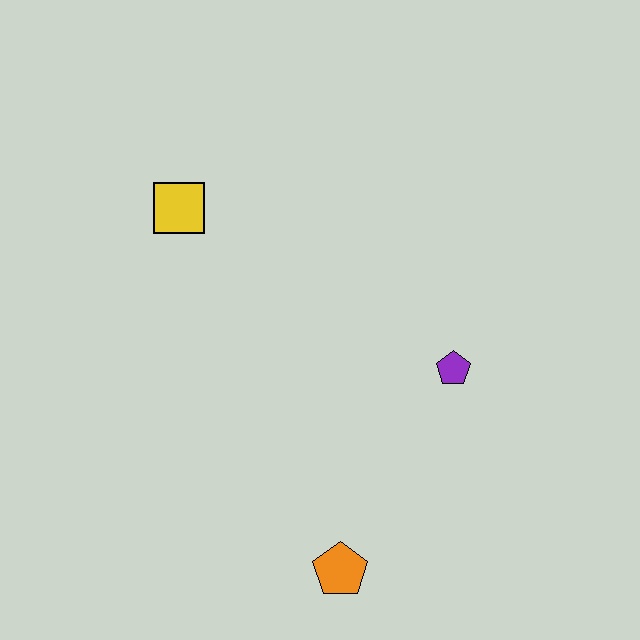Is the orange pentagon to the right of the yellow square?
Yes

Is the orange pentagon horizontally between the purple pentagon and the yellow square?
Yes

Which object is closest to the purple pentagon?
The orange pentagon is closest to the purple pentagon.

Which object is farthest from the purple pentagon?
The yellow square is farthest from the purple pentagon.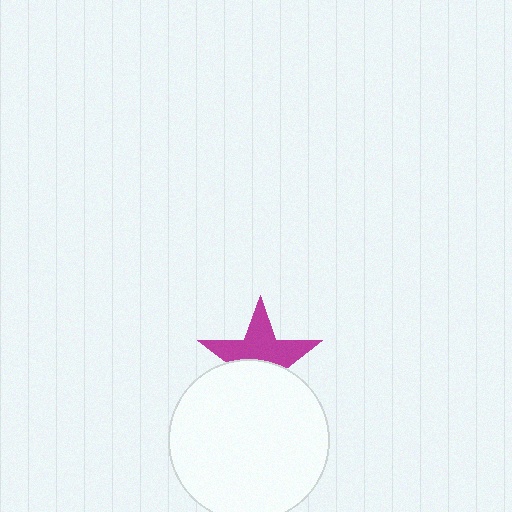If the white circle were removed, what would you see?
You would see the complete magenta star.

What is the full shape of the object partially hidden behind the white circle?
The partially hidden object is a magenta star.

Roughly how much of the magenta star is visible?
About half of it is visible (roughly 56%).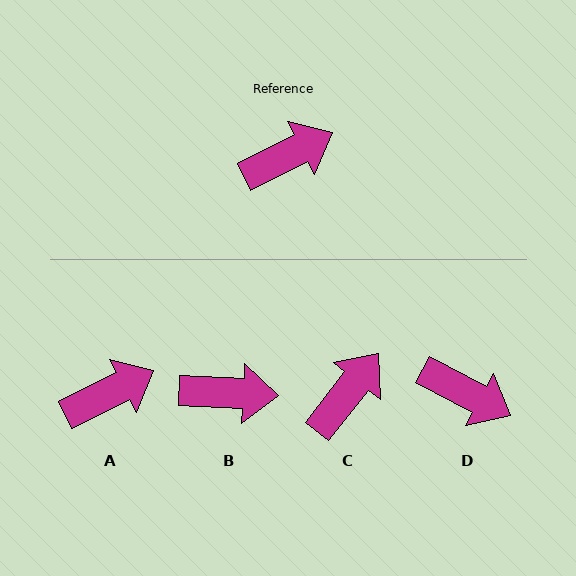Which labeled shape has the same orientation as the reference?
A.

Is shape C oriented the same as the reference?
No, it is off by about 25 degrees.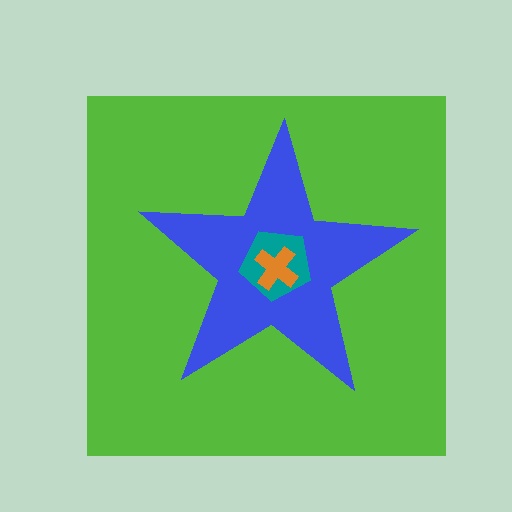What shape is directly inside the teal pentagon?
The orange cross.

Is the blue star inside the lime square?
Yes.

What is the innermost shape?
The orange cross.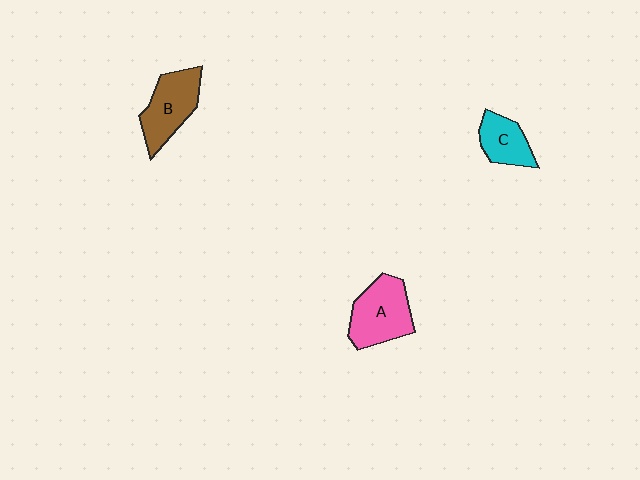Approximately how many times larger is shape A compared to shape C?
Approximately 1.6 times.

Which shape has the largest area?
Shape A (pink).